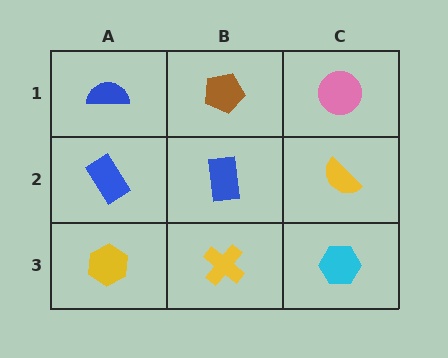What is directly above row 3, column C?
A yellow semicircle.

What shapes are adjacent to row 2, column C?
A pink circle (row 1, column C), a cyan hexagon (row 3, column C), a blue rectangle (row 2, column B).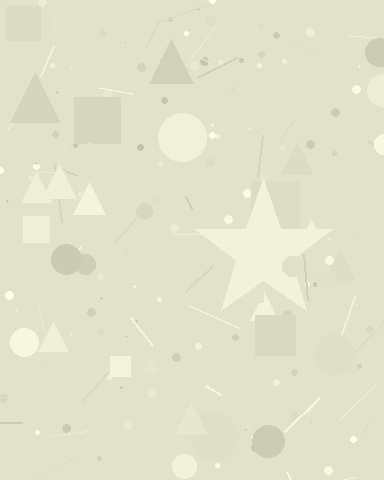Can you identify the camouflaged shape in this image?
The camouflaged shape is a star.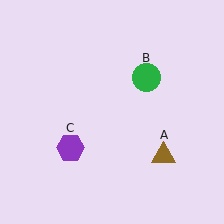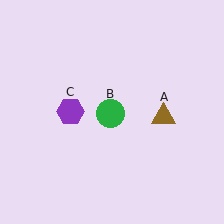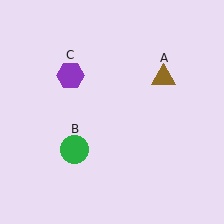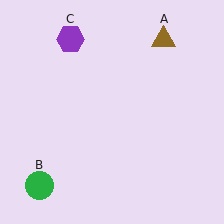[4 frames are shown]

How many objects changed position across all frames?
3 objects changed position: brown triangle (object A), green circle (object B), purple hexagon (object C).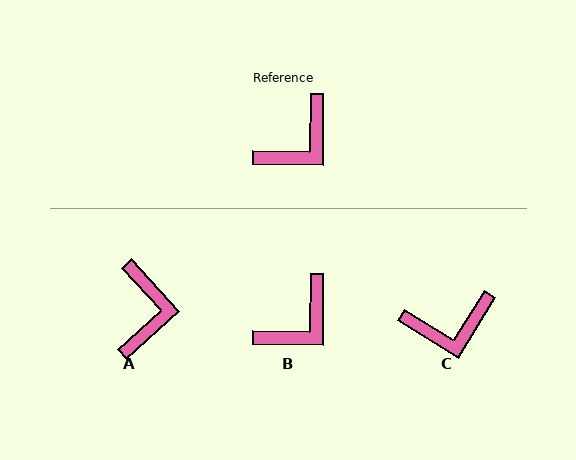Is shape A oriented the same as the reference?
No, it is off by about 43 degrees.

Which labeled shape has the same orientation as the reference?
B.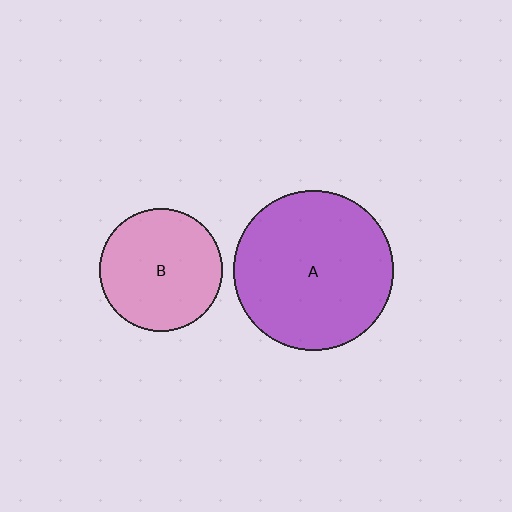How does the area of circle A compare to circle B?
Approximately 1.7 times.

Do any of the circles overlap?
No, none of the circles overlap.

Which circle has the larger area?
Circle A (purple).